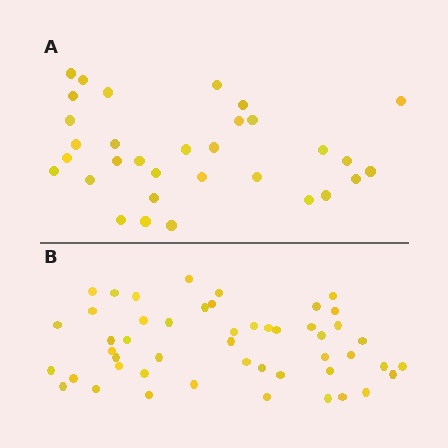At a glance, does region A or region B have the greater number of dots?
Region B (the bottom region) has more dots.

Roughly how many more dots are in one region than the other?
Region B has approximately 15 more dots than region A.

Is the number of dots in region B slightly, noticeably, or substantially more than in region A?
Region B has substantially more. The ratio is roughly 1.5 to 1.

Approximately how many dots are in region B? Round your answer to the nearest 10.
About 50 dots. (The exact count is 49, which rounds to 50.)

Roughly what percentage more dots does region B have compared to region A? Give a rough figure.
About 55% more.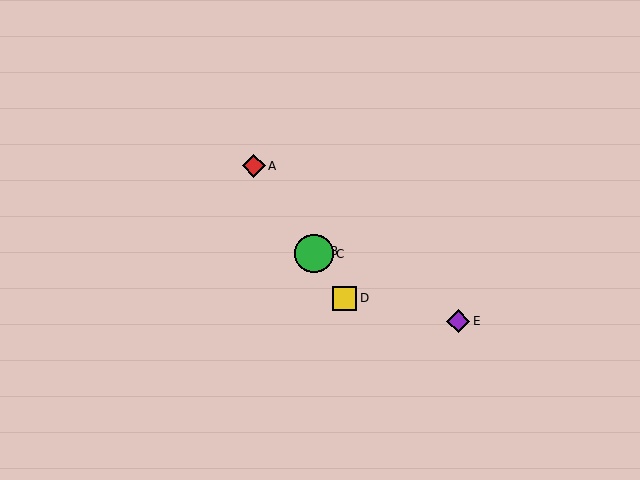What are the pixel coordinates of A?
Object A is at (254, 166).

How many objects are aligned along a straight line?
4 objects (A, B, C, D) are aligned along a straight line.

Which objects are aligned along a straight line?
Objects A, B, C, D are aligned along a straight line.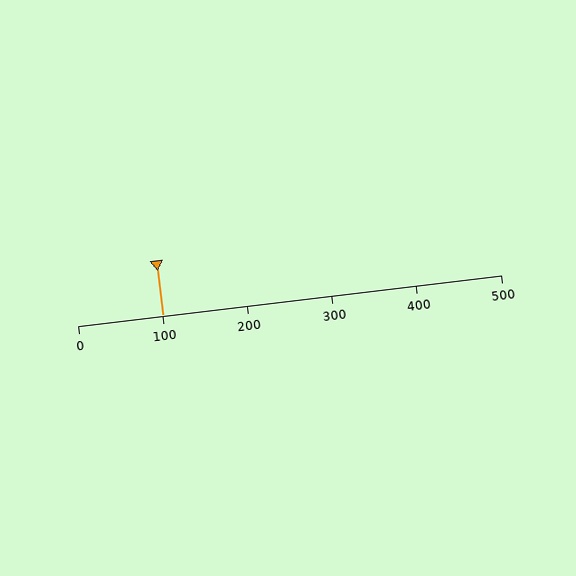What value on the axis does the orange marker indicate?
The marker indicates approximately 100.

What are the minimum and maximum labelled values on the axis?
The axis runs from 0 to 500.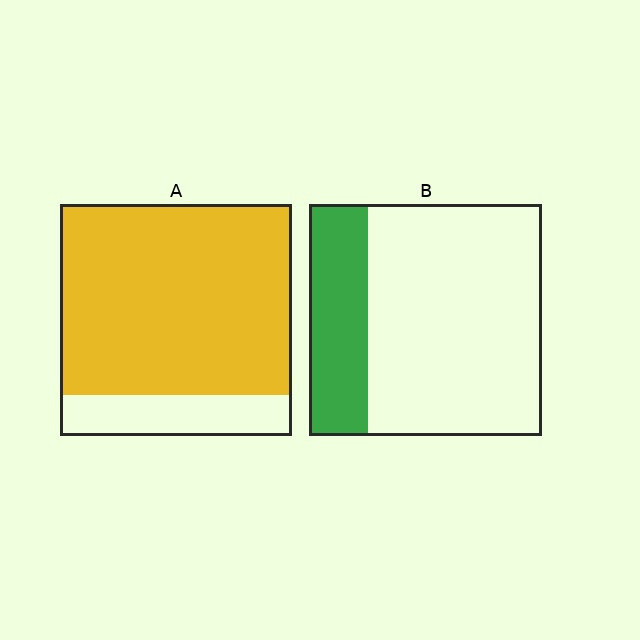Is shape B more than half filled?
No.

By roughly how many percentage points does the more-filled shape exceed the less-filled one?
By roughly 55 percentage points (A over B).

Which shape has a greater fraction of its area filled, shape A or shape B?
Shape A.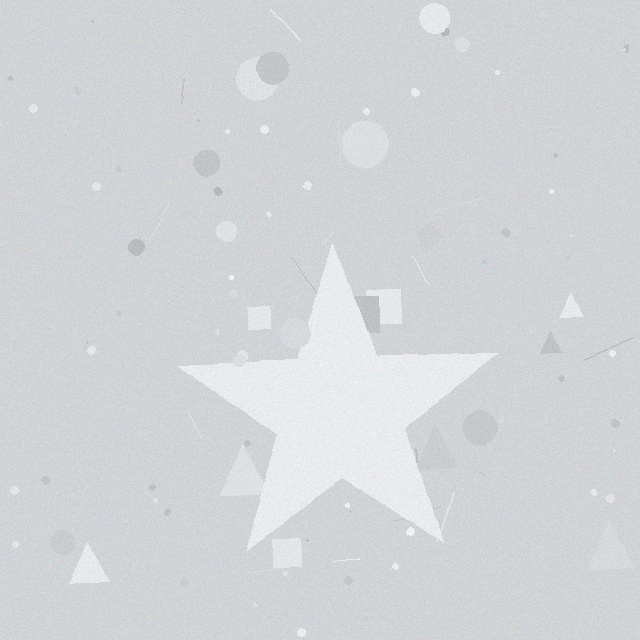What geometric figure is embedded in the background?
A star is embedded in the background.